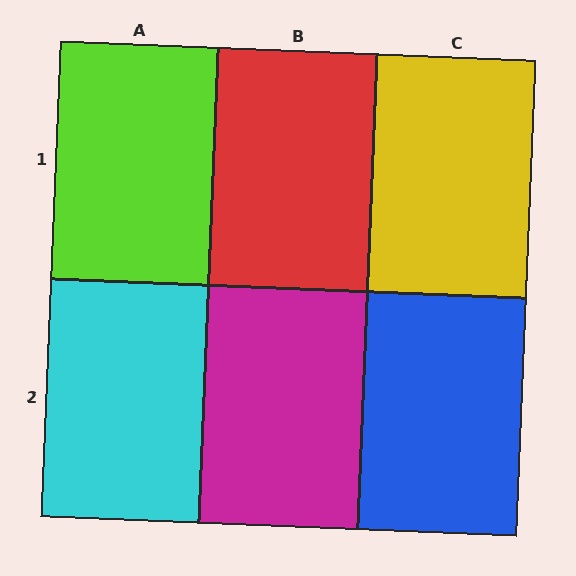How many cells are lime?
1 cell is lime.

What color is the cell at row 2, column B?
Magenta.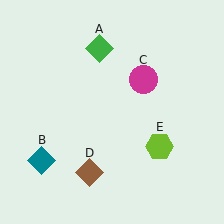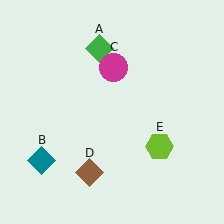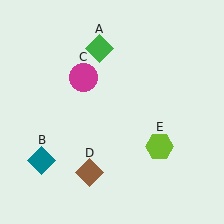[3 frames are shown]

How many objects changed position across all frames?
1 object changed position: magenta circle (object C).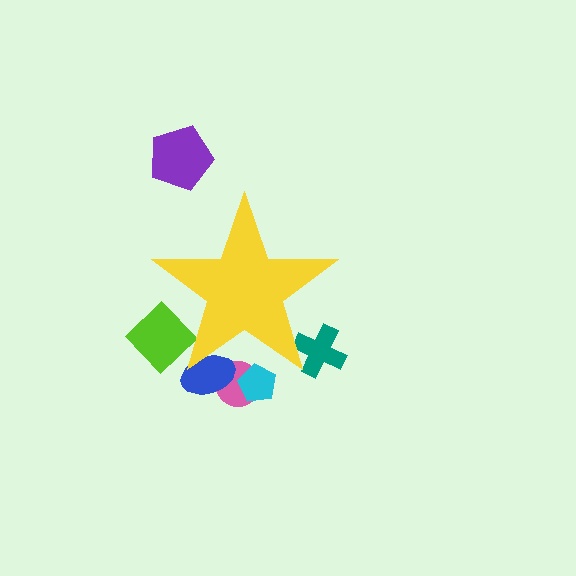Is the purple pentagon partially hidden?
No, the purple pentagon is fully visible.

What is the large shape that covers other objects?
A yellow star.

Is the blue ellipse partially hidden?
Yes, the blue ellipse is partially hidden behind the yellow star.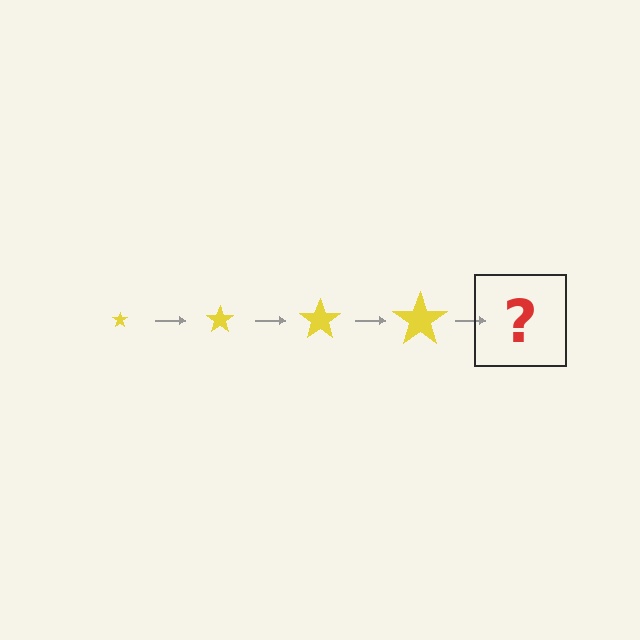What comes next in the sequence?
The next element should be a yellow star, larger than the previous one.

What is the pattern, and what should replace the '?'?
The pattern is that the star gets progressively larger each step. The '?' should be a yellow star, larger than the previous one.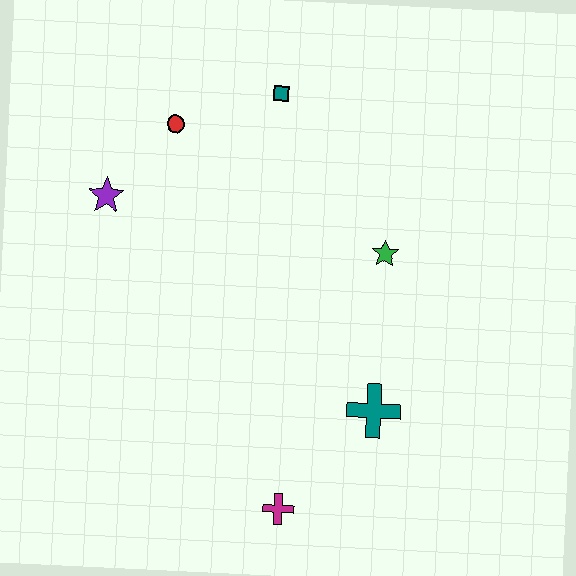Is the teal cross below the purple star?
Yes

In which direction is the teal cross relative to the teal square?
The teal cross is below the teal square.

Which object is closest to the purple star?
The red circle is closest to the purple star.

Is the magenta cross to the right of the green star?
No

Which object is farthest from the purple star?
The magenta cross is farthest from the purple star.